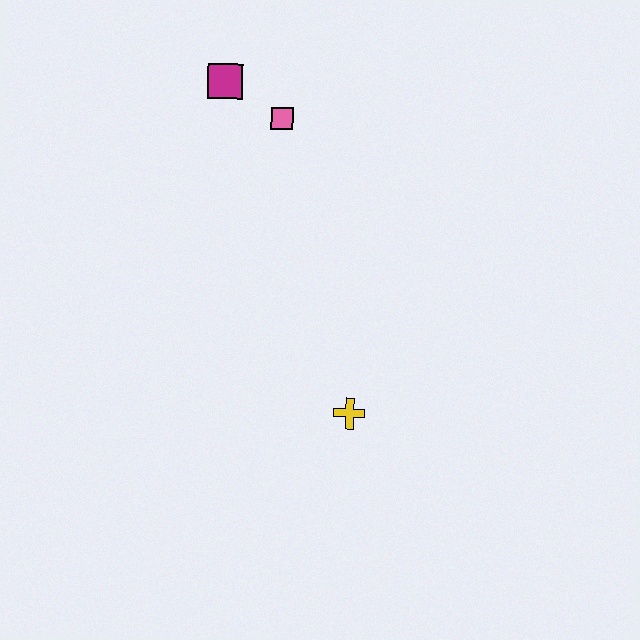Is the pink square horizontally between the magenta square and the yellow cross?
Yes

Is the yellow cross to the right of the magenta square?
Yes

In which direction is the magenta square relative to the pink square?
The magenta square is to the left of the pink square.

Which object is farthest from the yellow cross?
The magenta square is farthest from the yellow cross.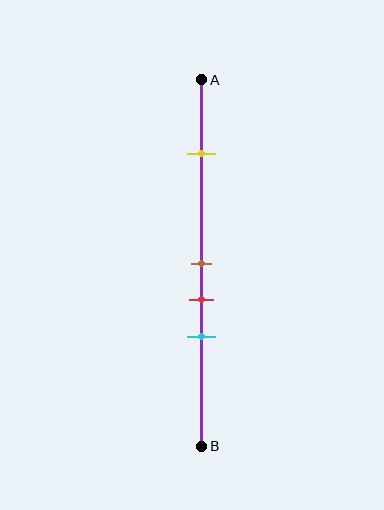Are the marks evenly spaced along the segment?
No, the marks are not evenly spaced.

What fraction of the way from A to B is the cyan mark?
The cyan mark is approximately 70% (0.7) of the way from A to B.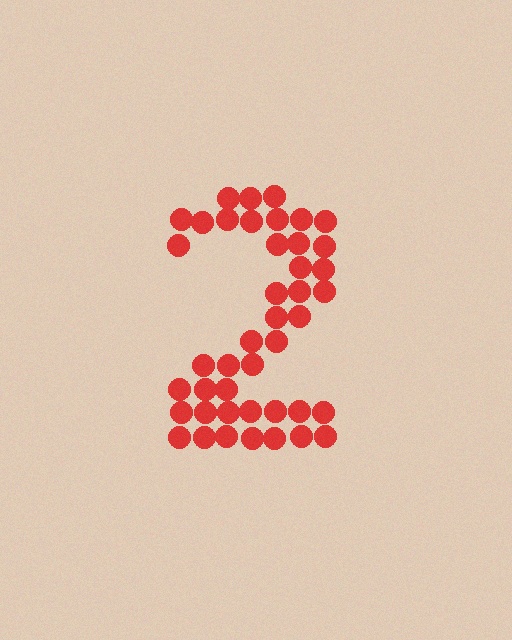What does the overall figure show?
The overall figure shows the digit 2.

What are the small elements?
The small elements are circles.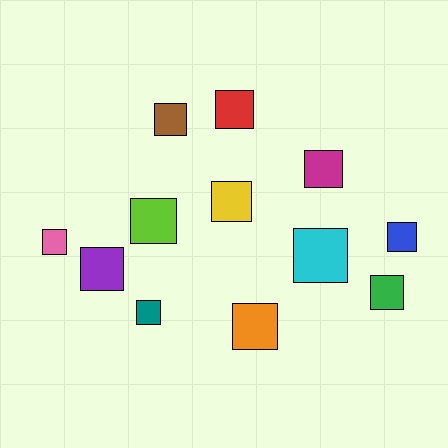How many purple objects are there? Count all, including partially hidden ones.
There is 1 purple object.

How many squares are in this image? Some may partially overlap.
There are 12 squares.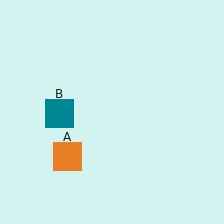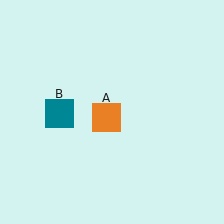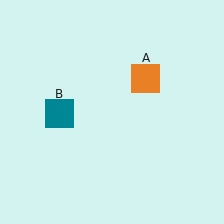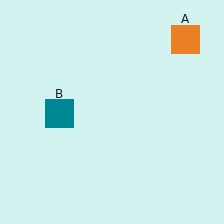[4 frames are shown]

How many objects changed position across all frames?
1 object changed position: orange square (object A).